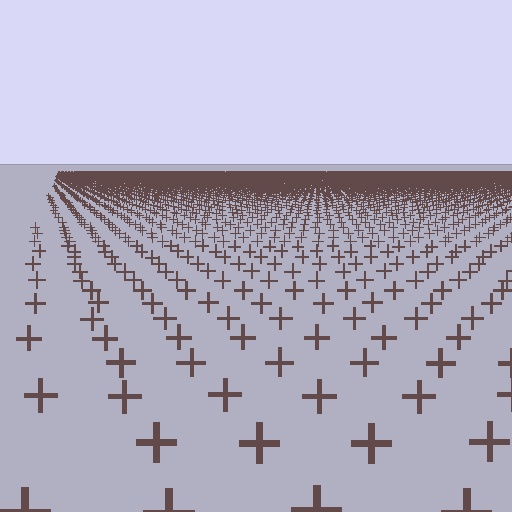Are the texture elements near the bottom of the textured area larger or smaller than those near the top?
Larger. Near the bottom, elements are closer to the viewer and appear at a bigger on-screen size.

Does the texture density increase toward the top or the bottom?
Density increases toward the top.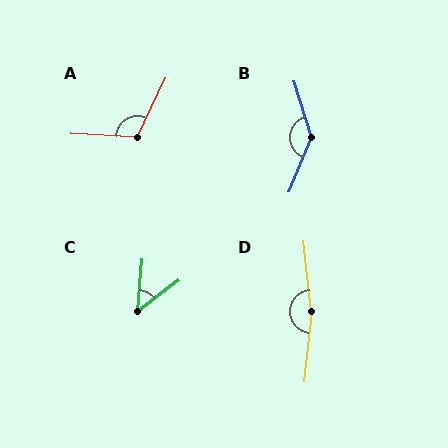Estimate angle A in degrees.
Approximately 113 degrees.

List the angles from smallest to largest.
C (48°), A (113°), B (141°), D (168°).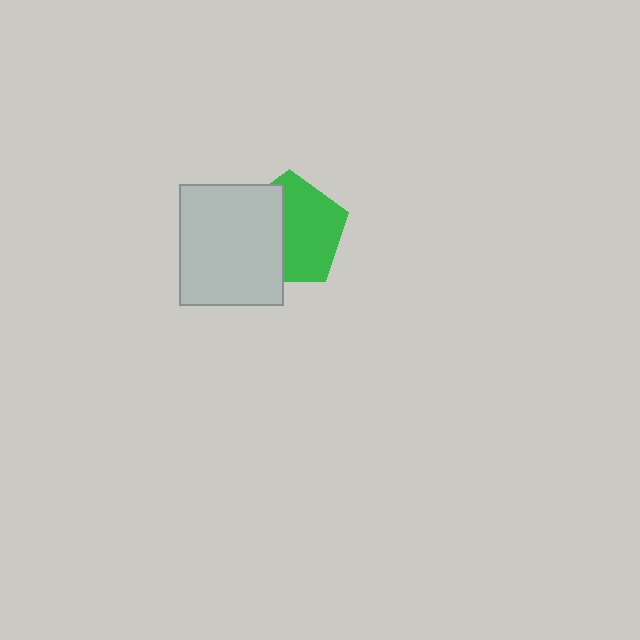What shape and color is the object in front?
The object in front is a light gray rectangle.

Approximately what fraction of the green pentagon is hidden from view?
Roughly 42% of the green pentagon is hidden behind the light gray rectangle.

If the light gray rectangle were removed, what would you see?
You would see the complete green pentagon.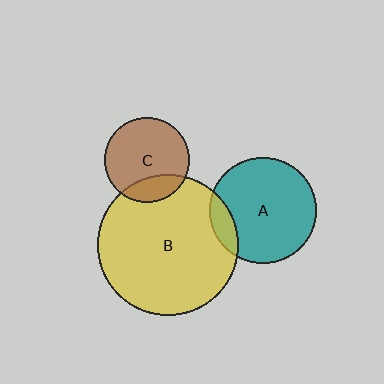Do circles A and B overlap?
Yes.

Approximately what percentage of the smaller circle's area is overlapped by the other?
Approximately 10%.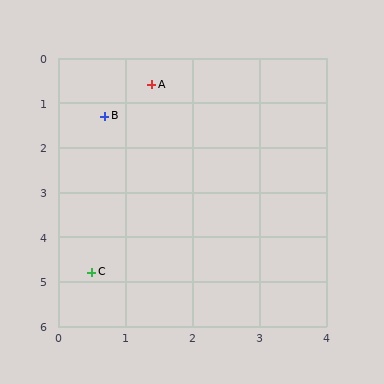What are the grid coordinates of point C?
Point C is at approximately (0.5, 4.8).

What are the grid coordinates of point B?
Point B is at approximately (0.7, 1.3).